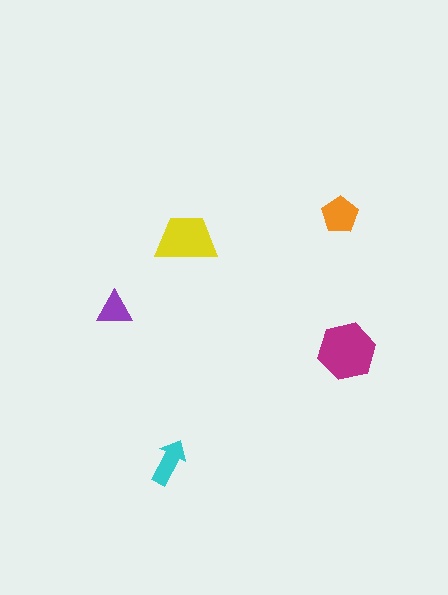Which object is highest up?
The orange pentagon is topmost.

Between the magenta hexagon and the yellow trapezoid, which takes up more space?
The magenta hexagon.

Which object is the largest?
The magenta hexagon.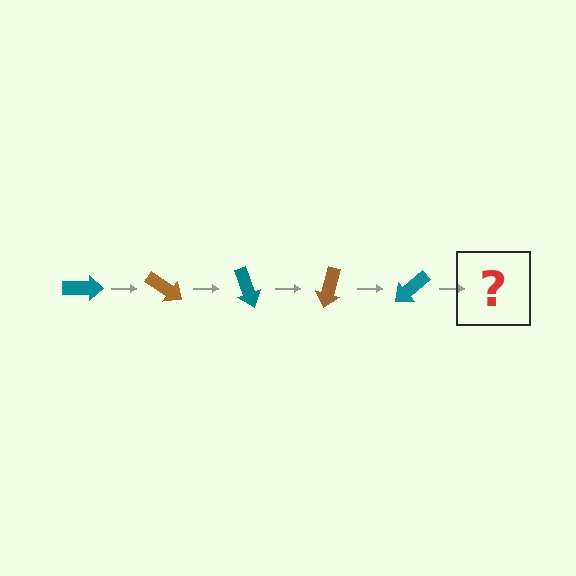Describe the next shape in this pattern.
It should be a brown arrow, rotated 175 degrees from the start.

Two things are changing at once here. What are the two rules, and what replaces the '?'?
The two rules are that it rotates 35 degrees each step and the color cycles through teal and brown. The '?' should be a brown arrow, rotated 175 degrees from the start.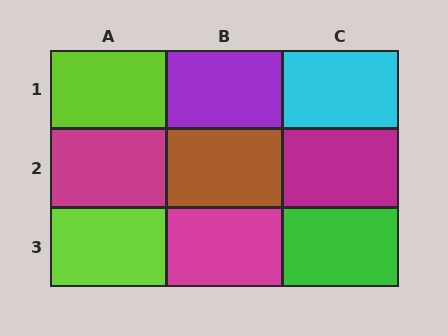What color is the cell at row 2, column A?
Magenta.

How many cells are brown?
1 cell is brown.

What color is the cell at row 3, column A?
Lime.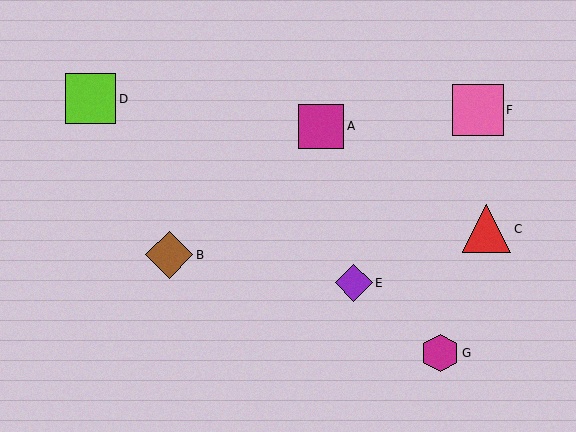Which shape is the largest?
The pink square (labeled F) is the largest.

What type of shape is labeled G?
Shape G is a magenta hexagon.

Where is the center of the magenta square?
The center of the magenta square is at (321, 126).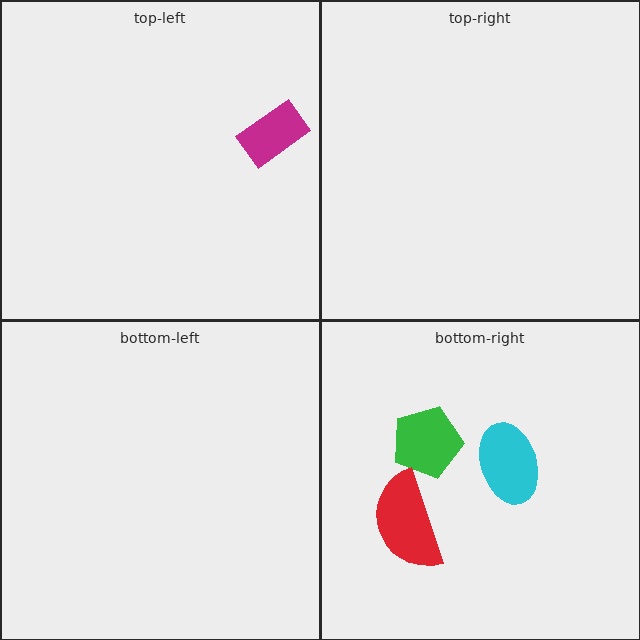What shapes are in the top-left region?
The magenta rectangle.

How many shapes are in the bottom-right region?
3.